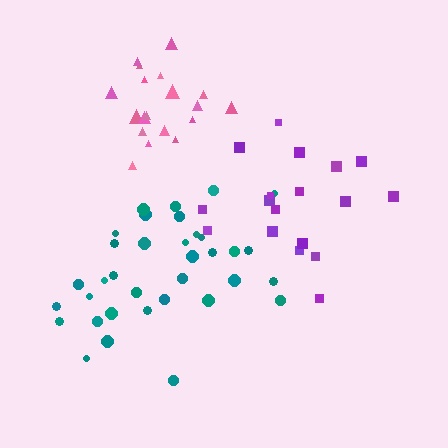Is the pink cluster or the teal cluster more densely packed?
Pink.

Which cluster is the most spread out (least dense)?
Purple.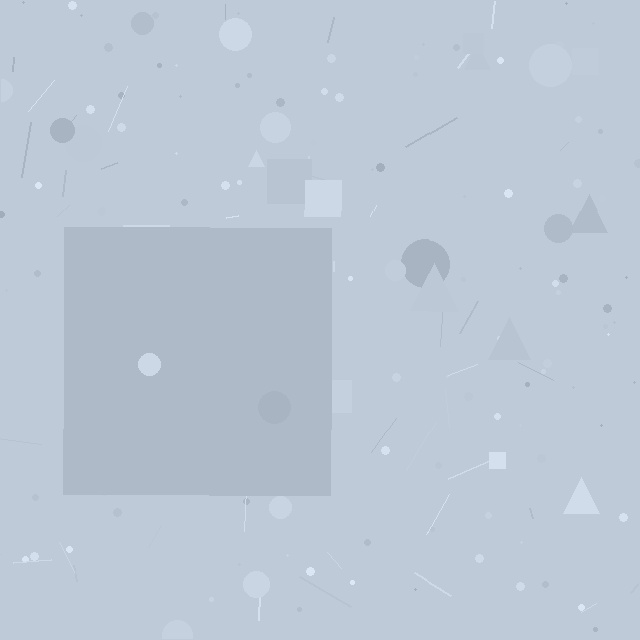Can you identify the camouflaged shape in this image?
The camouflaged shape is a square.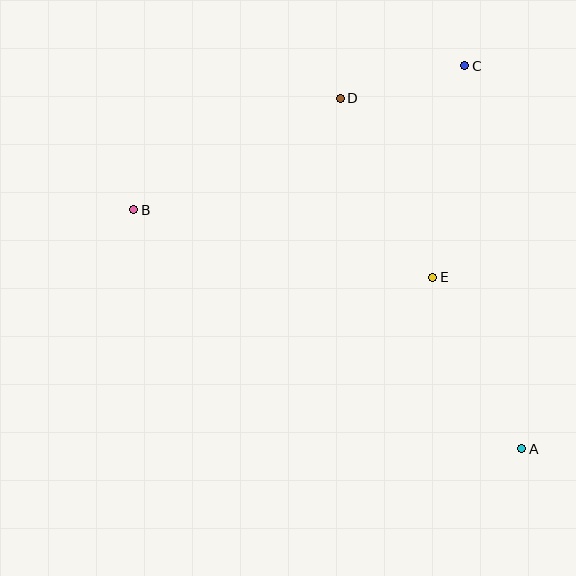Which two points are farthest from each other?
Points A and B are farthest from each other.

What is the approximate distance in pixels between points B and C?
The distance between B and C is approximately 361 pixels.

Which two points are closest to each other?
Points C and D are closest to each other.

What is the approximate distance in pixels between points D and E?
The distance between D and E is approximately 201 pixels.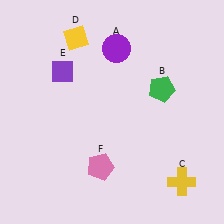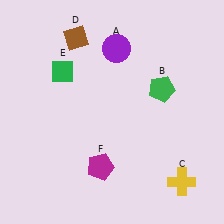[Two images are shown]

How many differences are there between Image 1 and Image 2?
There are 3 differences between the two images.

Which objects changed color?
D changed from yellow to brown. E changed from purple to green. F changed from pink to magenta.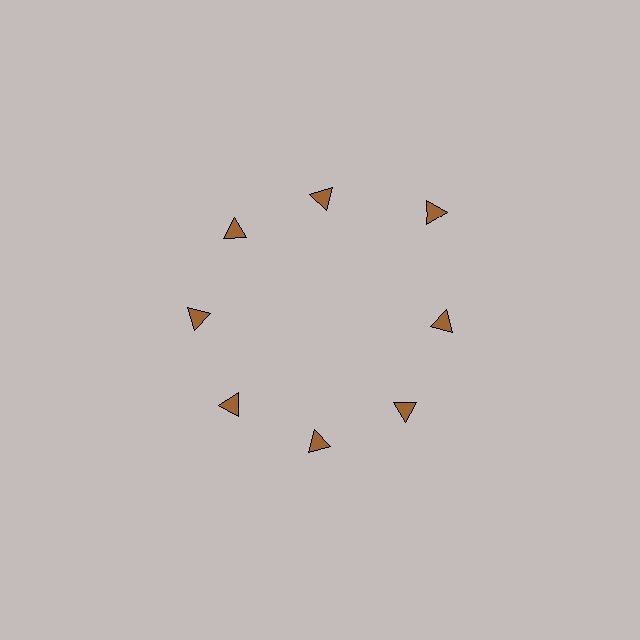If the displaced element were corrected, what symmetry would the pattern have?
It would have 8-fold rotational symmetry — the pattern would map onto itself every 45 degrees.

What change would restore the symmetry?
The symmetry would be restored by moving it inward, back onto the ring so that all 8 triangles sit at equal angles and equal distance from the center.